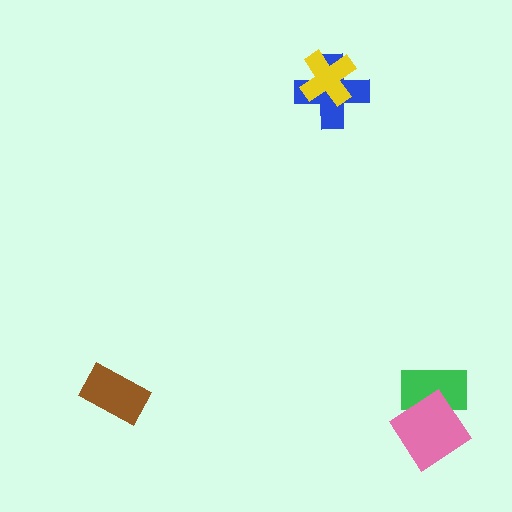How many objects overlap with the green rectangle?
1 object overlaps with the green rectangle.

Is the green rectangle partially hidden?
Yes, it is partially covered by another shape.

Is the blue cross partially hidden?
Yes, it is partially covered by another shape.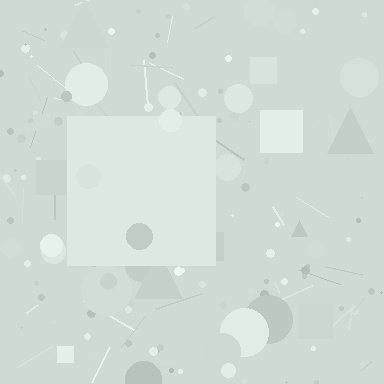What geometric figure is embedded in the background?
A square is embedded in the background.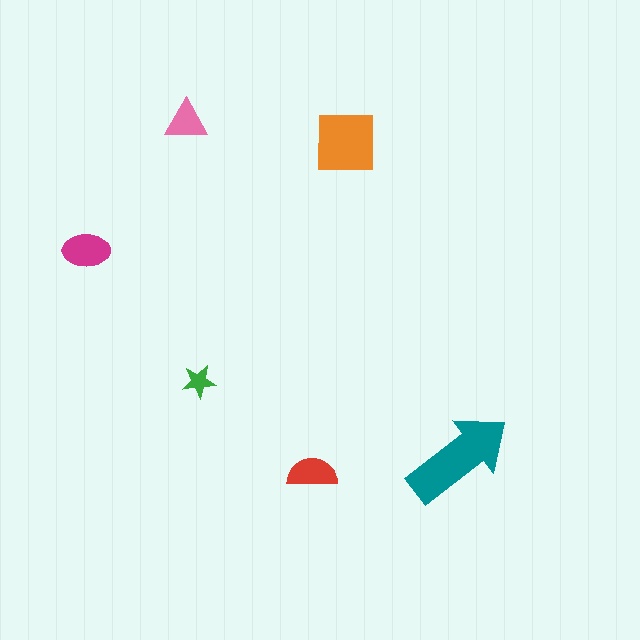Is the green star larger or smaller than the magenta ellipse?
Smaller.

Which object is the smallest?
The green star.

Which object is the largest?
The teal arrow.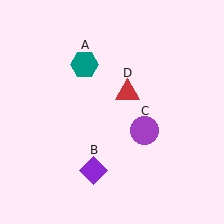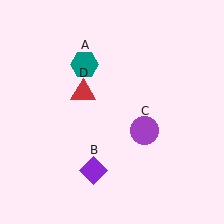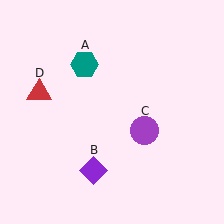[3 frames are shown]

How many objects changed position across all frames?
1 object changed position: red triangle (object D).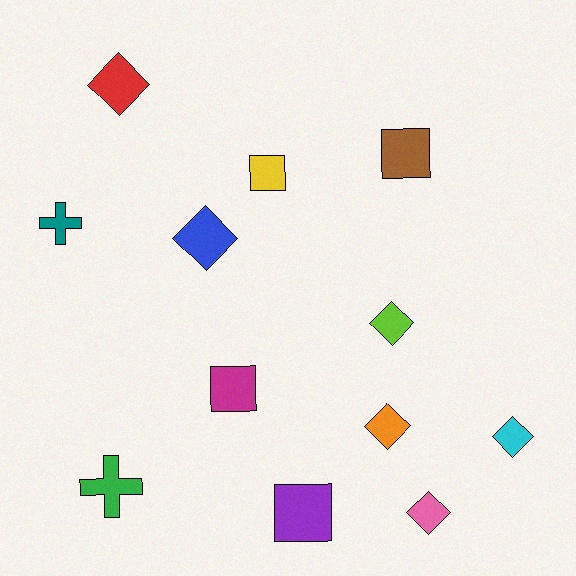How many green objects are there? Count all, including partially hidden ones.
There is 1 green object.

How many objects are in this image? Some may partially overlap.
There are 12 objects.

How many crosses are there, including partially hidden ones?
There are 2 crosses.